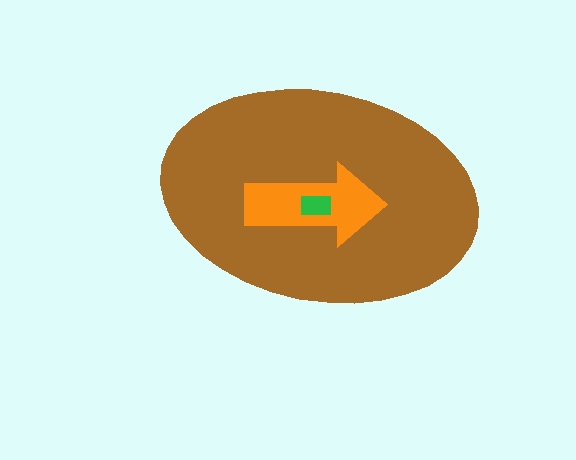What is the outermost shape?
The brown ellipse.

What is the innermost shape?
The green rectangle.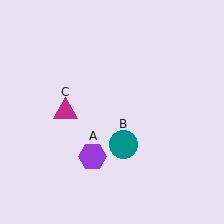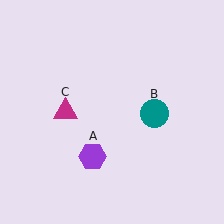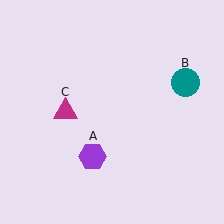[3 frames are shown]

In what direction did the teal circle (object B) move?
The teal circle (object B) moved up and to the right.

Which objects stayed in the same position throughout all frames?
Purple hexagon (object A) and magenta triangle (object C) remained stationary.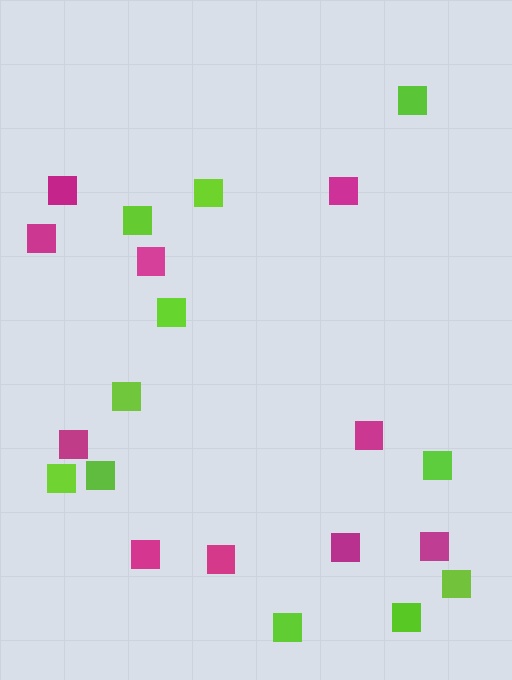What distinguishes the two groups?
There are 2 groups: one group of magenta squares (10) and one group of lime squares (11).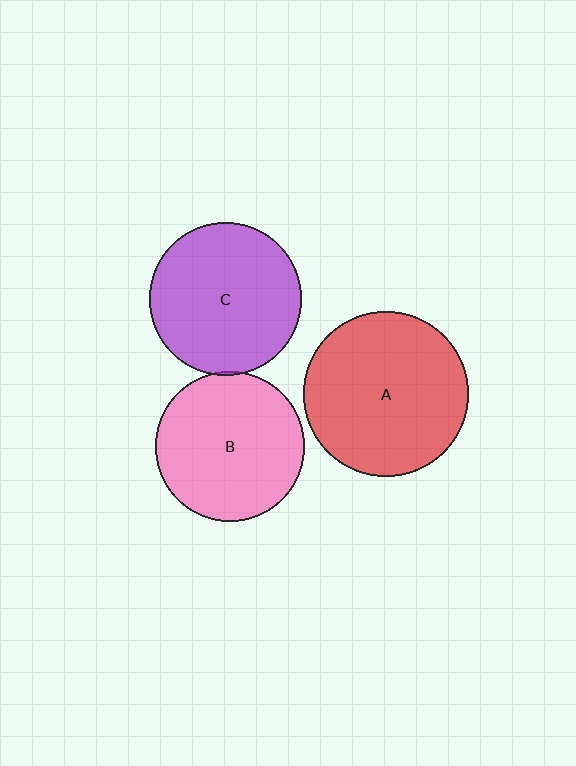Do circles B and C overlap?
Yes.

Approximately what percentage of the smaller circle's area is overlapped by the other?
Approximately 5%.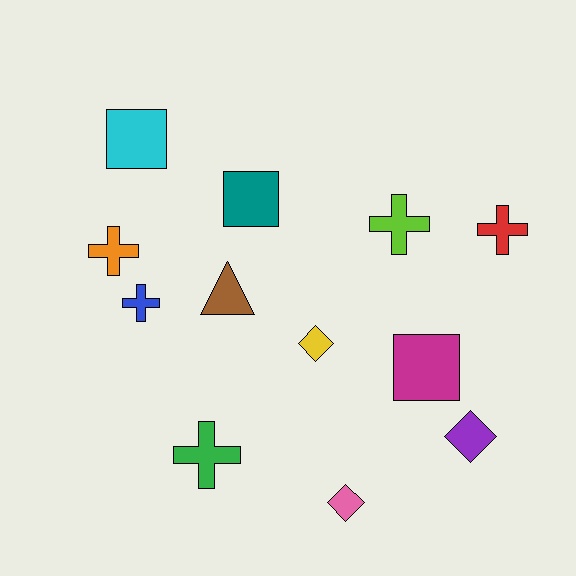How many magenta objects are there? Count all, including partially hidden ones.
There is 1 magenta object.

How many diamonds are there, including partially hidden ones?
There are 3 diamonds.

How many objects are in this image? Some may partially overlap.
There are 12 objects.